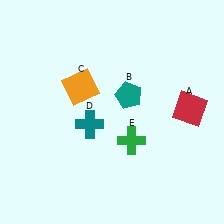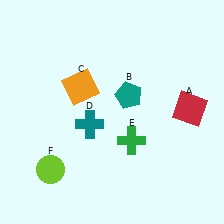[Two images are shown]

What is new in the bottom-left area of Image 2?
A lime circle (F) was added in the bottom-left area of Image 2.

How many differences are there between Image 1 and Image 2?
There is 1 difference between the two images.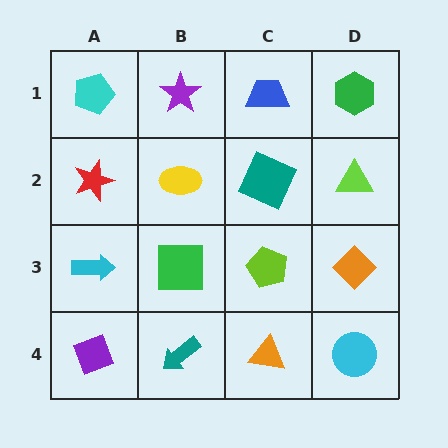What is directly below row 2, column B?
A green square.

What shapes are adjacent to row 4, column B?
A green square (row 3, column B), a purple diamond (row 4, column A), an orange triangle (row 4, column C).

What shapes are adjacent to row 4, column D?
An orange diamond (row 3, column D), an orange triangle (row 4, column C).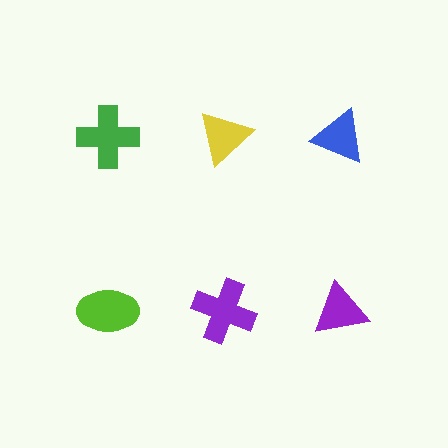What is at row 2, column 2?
A purple cross.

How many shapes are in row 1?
3 shapes.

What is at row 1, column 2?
A yellow triangle.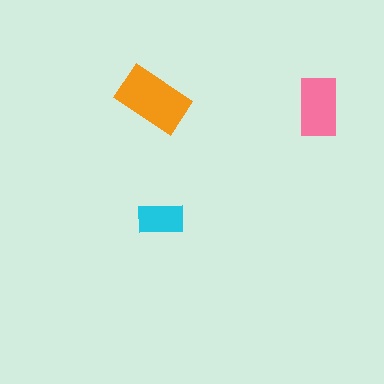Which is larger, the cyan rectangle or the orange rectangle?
The orange one.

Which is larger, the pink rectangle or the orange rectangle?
The orange one.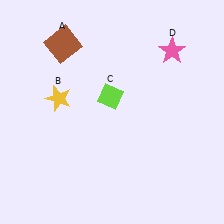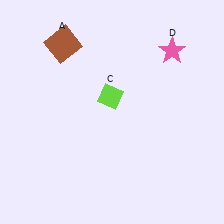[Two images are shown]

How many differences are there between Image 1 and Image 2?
There is 1 difference between the two images.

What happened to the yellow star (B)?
The yellow star (B) was removed in Image 2. It was in the top-left area of Image 1.